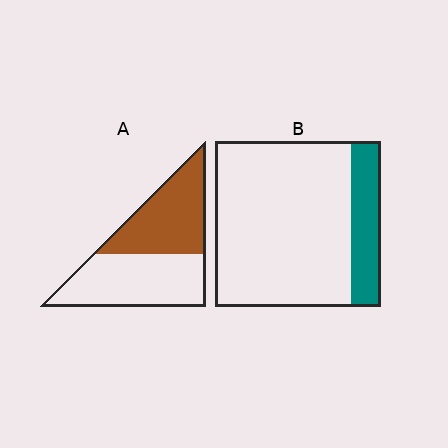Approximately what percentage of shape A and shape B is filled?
A is approximately 45% and B is approximately 20%.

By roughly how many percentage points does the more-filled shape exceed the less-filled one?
By roughly 30 percentage points (A over B).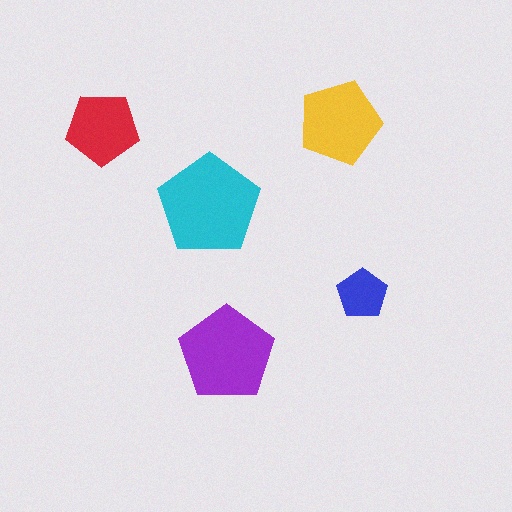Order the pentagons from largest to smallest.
the cyan one, the purple one, the yellow one, the red one, the blue one.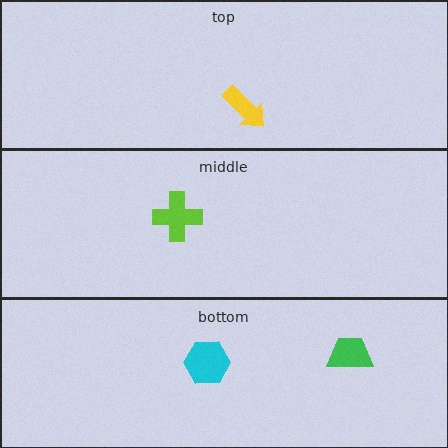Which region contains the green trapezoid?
The bottom region.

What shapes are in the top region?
The yellow arrow.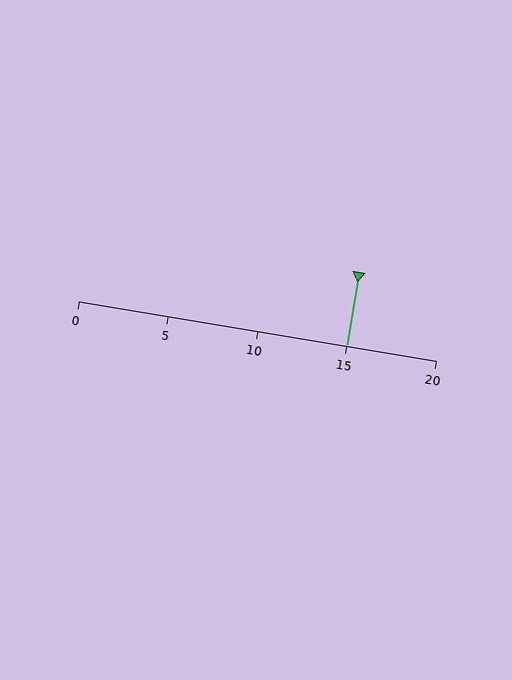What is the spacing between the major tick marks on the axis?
The major ticks are spaced 5 apart.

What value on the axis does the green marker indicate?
The marker indicates approximately 15.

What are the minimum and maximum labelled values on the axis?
The axis runs from 0 to 20.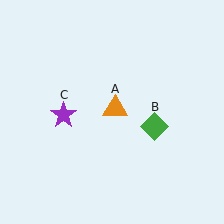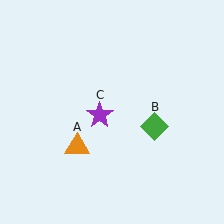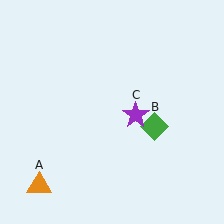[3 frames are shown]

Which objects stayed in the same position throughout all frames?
Green diamond (object B) remained stationary.